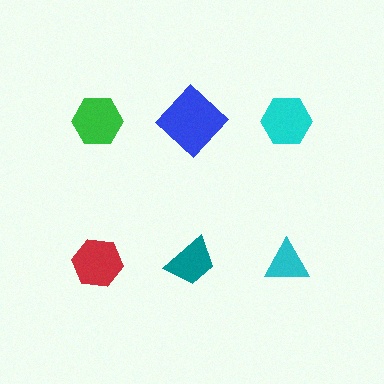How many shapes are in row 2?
3 shapes.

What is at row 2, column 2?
A teal trapezoid.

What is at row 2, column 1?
A red hexagon.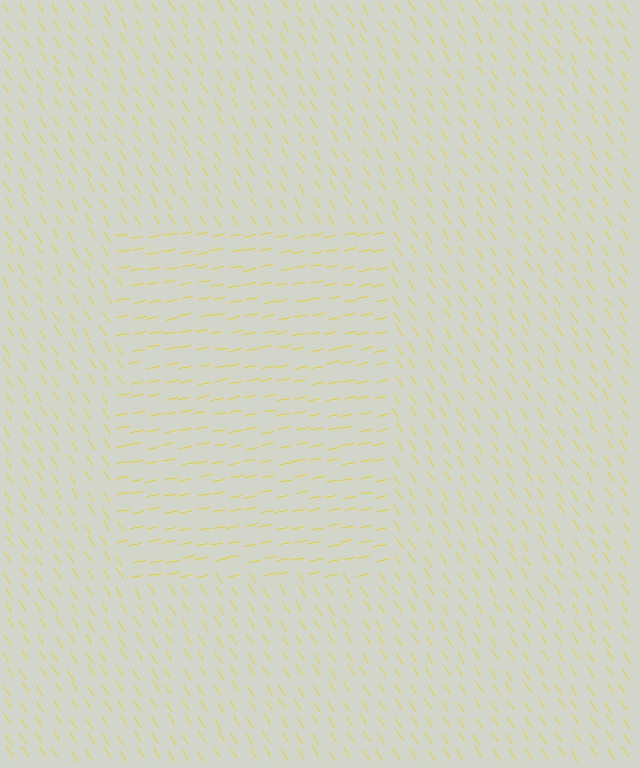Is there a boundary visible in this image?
Yes, there is a texture boundary formed by a change in line orientation.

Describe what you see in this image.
The image is filled with small yellow line segments. A rectangle region in the image has lines oriented differently from the surrounding lines, creating a visible texture boundary.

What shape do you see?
I see a rectangle.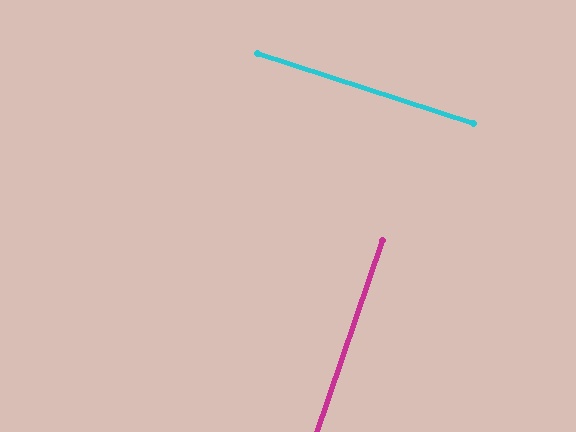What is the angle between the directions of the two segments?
Approximately 89 degrees.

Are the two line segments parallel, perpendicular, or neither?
Perpendicular — they meet at approximately 89°.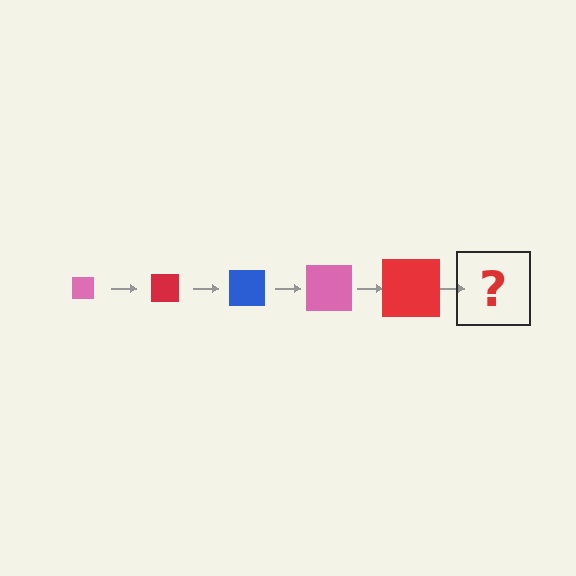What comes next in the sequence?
The next element should be a blue square, larger than the previous one.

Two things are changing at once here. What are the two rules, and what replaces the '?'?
The two rules are that the square grows larger each step and the color cycles through pink, red, and blue. The '?' should be a blue square, larger than the previous one.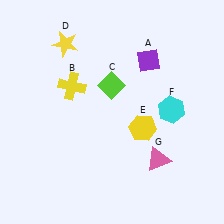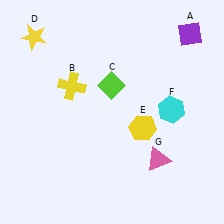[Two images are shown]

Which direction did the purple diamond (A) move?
The purple diamond (A) moved right.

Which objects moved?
The objects that moved are: the purple diamond (A), the yellow star (D).